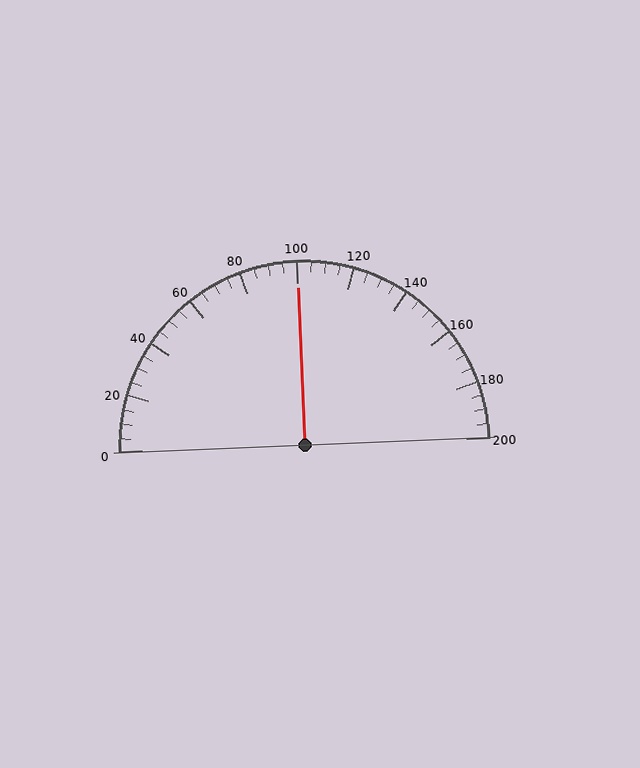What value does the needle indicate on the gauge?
The needle indicates approximately 100.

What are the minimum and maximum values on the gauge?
The gauge ranges from 0 to 200.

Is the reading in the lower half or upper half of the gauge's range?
The reading is in the upper half of the range (0 to 200).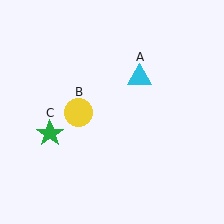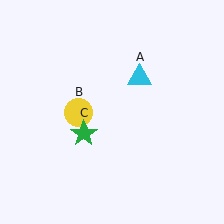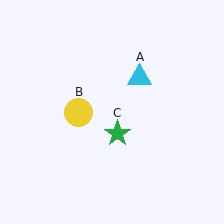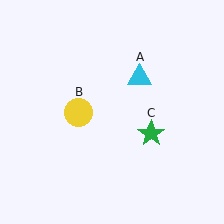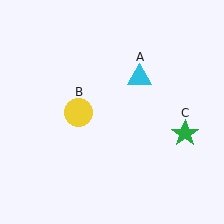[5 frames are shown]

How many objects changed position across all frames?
1 object changed position: green star (object C).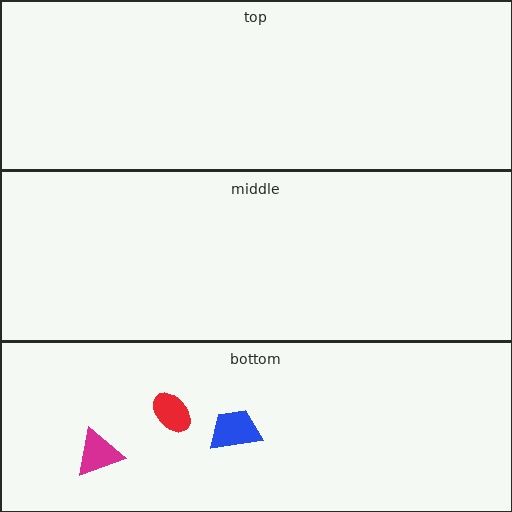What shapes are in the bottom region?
The magenta triangle, the red ellipse, the blue trapezoid.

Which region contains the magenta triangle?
The bottom region.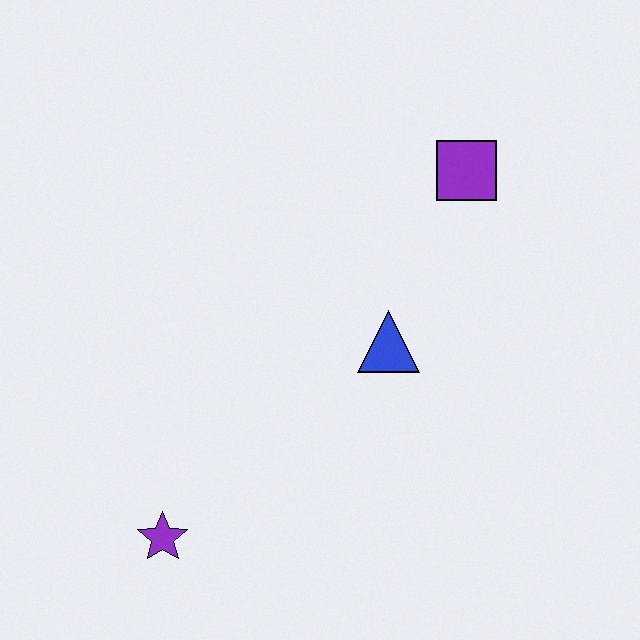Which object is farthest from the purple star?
The purple square is farthest from the purple star.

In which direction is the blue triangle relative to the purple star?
The blue triangle is to the right of the purple star.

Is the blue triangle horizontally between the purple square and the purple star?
Yes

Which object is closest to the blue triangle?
The purple square is closest to the blue triangle.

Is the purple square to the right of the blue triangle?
Yes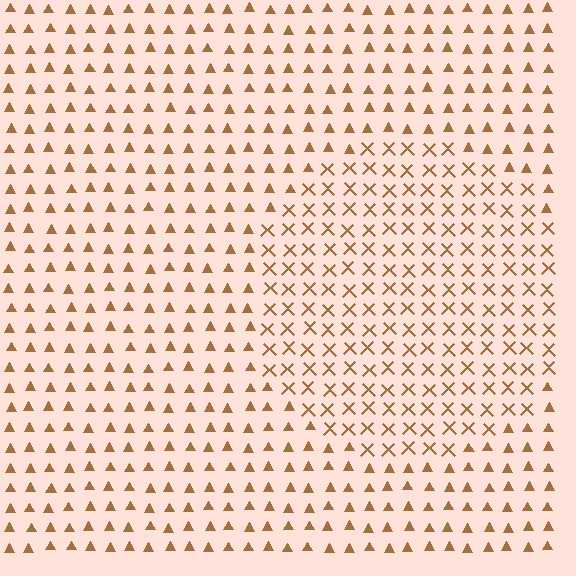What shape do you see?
I see a circle.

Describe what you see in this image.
The image is filled with small brown elements arranged in a uniform grid. A circle-shaped region contains X marks, while the surrounding area contains triangles. The boundary is defined purely by the change in element shape.